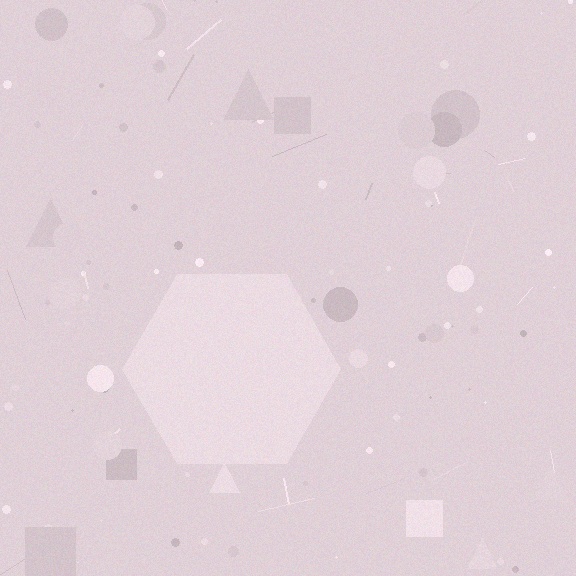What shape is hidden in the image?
A hexagon is hidden in the image.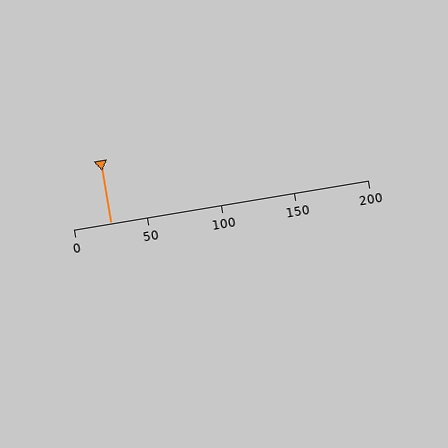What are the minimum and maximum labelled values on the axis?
The axis runs from 0 to 200.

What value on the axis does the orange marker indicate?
The marker indicates approximately 25.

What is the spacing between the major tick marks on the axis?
The major ticks are spaced 50 apart.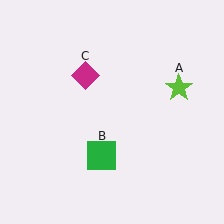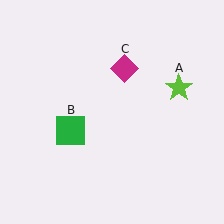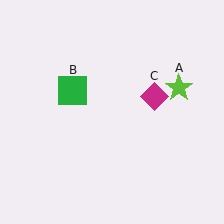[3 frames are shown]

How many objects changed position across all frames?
2 objects changed position: green square (object B), magenta diamond (object C).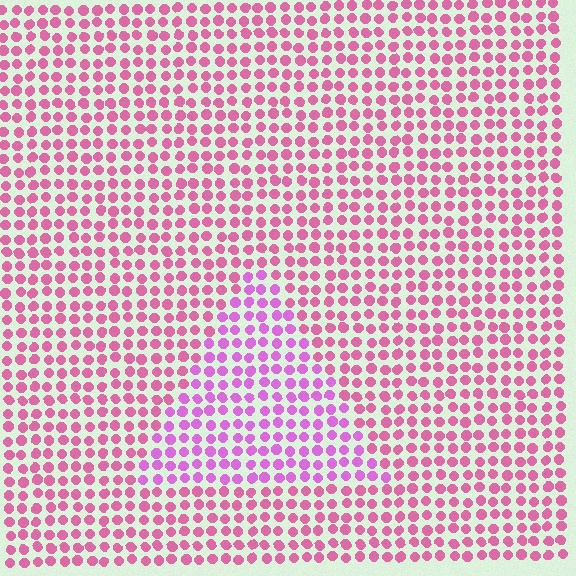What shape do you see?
I see a triangle.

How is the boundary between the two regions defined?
The boundary is defined purely by a slight shift in hue (about 29 degrees). Spacing, size, and orientation are identical on both sides.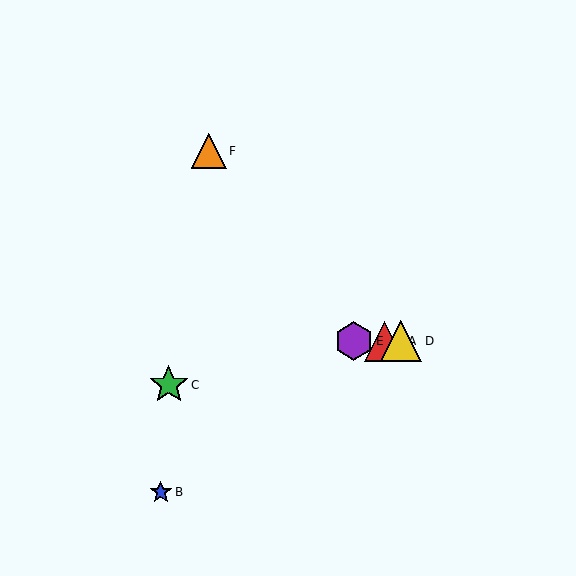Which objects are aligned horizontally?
Objects A, D, E are aligned horizontally.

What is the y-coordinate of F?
Object F is at y≈151.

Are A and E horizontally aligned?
Yes, both are at y≈341.